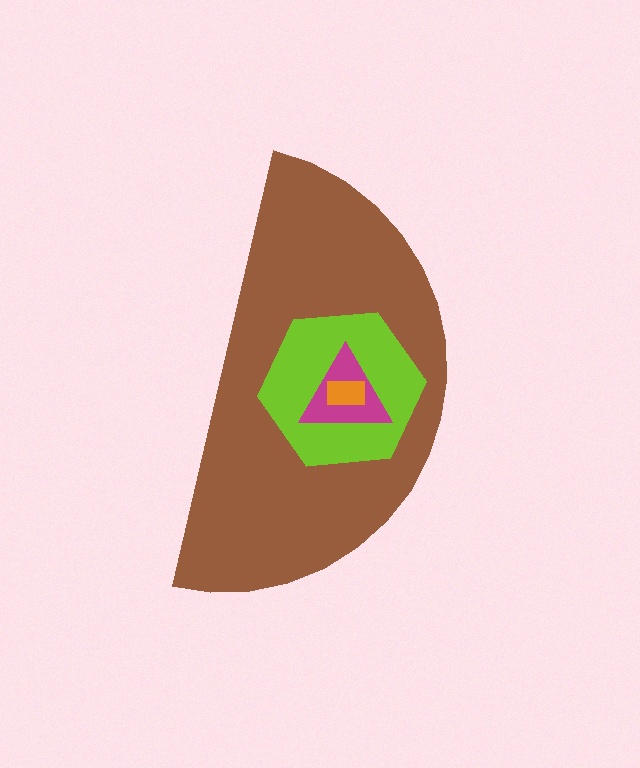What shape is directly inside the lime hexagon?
The magenta triangle.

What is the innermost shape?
The orange rectangle.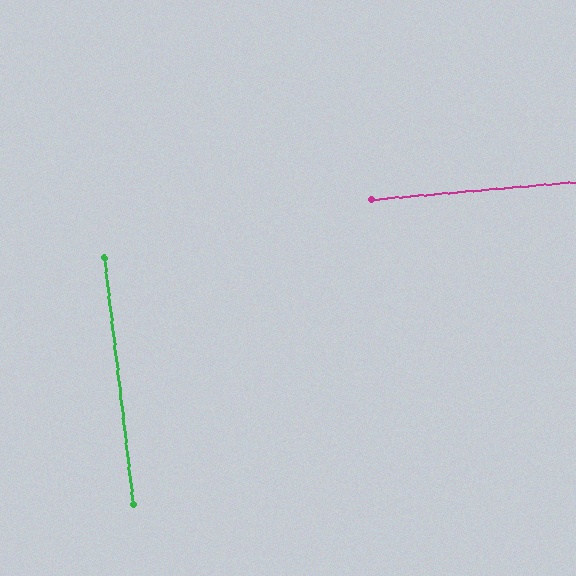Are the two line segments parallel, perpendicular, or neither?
Perpendicular — they meet at approximately 88°.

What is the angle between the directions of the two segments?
Approximately 88 degrees.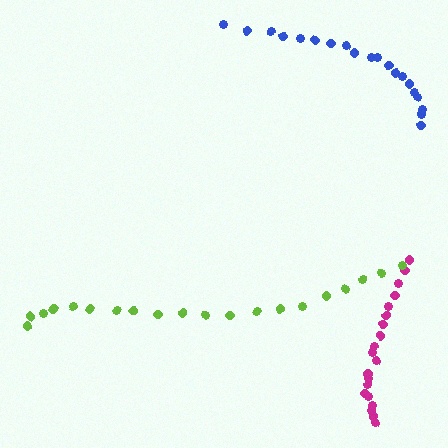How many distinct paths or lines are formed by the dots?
There are 3 distinct paths.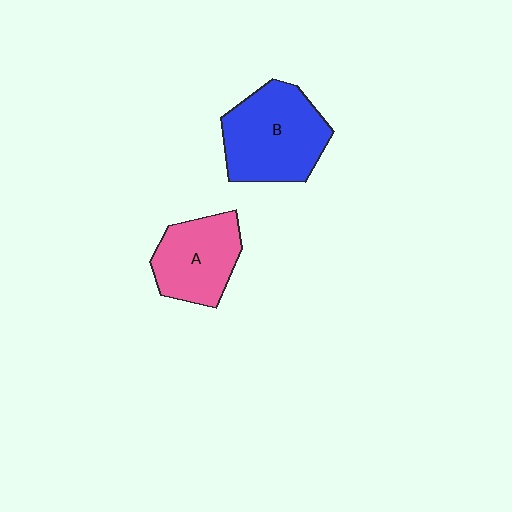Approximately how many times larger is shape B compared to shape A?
Approximately 1.3 times.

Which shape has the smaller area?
Shape A (pink).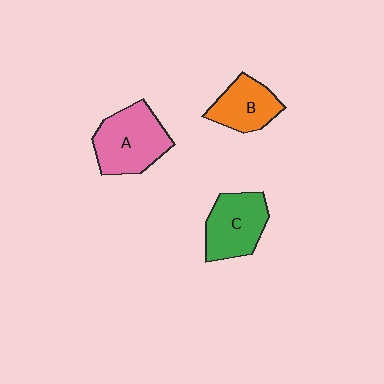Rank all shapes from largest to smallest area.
From largest to smallest: A (pink), C (green), B (orange).